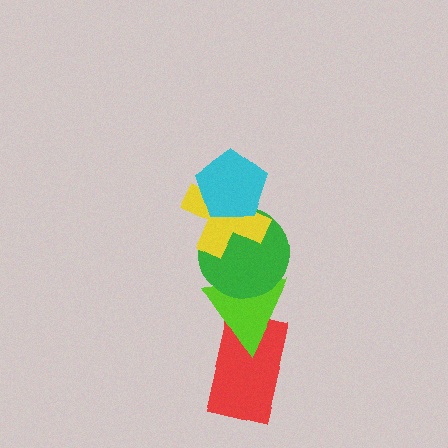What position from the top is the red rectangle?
The red rectangle is 5th from the top.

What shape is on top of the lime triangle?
The green circle is on top of the lime triangle.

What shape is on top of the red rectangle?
The lime triangle is on top of the red rectangle.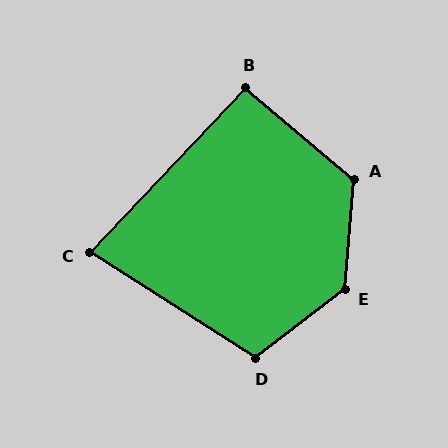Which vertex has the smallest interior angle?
C, at approximately 79 degrees.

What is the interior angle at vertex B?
Approximately 94 degrees (approximately right).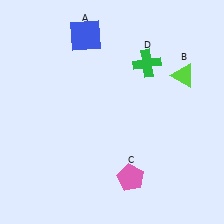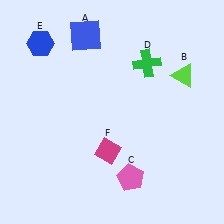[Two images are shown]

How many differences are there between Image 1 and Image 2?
There are 2 differences between the two images.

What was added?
A blue hexagon (E), a magenta diamond (F) were added in Image 2.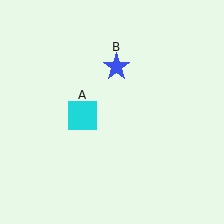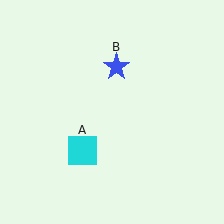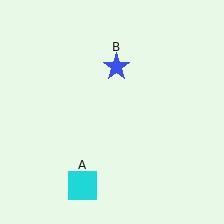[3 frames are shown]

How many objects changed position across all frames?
1 object changed position: cyan square (object A).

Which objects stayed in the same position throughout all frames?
Blue star (object B) remained stationary.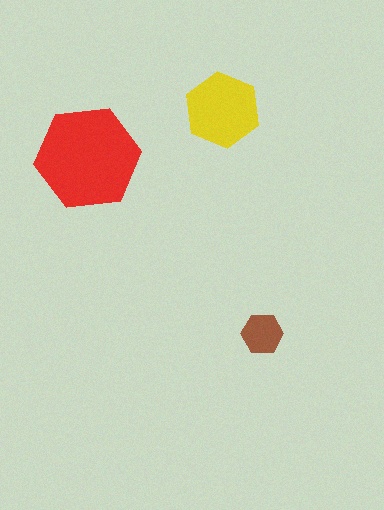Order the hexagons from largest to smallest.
the red one, the yellow one, the brown one.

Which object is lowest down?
The brown hexagon is bottommost.